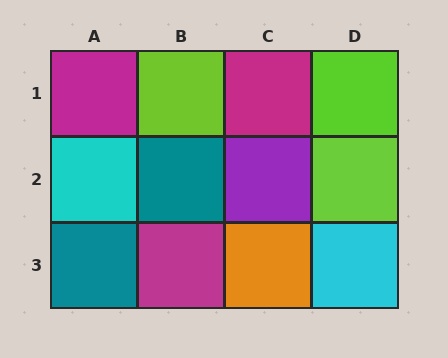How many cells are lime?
3 cells are lime.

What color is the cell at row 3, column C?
Orange.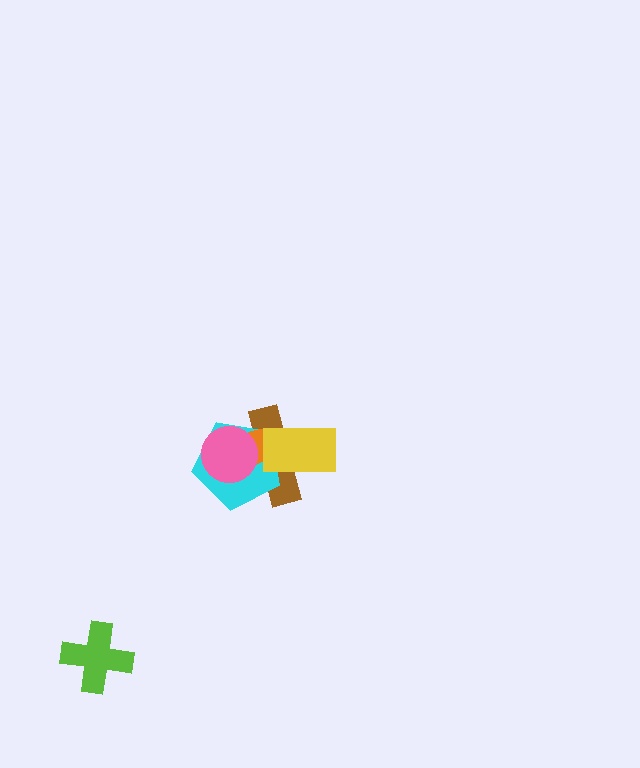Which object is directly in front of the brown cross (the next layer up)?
The cyan pentagon is directly in front of the brown cross.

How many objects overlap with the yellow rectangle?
3 objects overlap with the yellow rectangle.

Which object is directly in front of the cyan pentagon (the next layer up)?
The orange ellipse is directly in front of the cyan pentagon.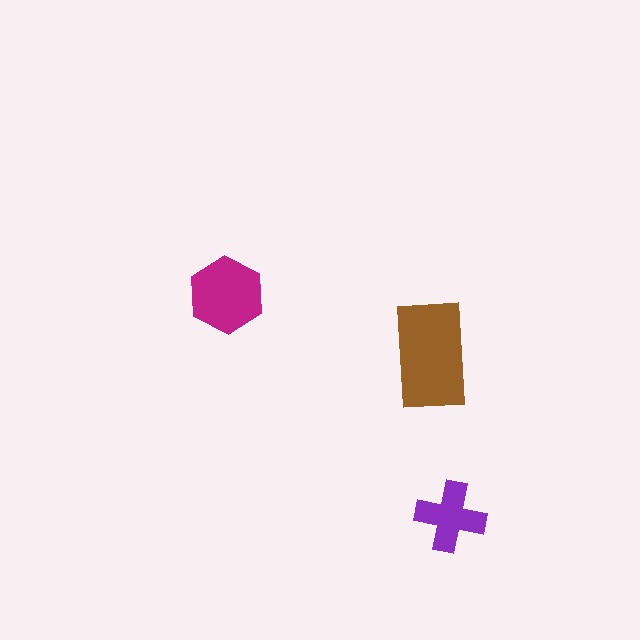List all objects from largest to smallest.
The brown rectangle, the magenta hexagon, the purple cross.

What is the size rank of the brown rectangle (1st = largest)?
1st.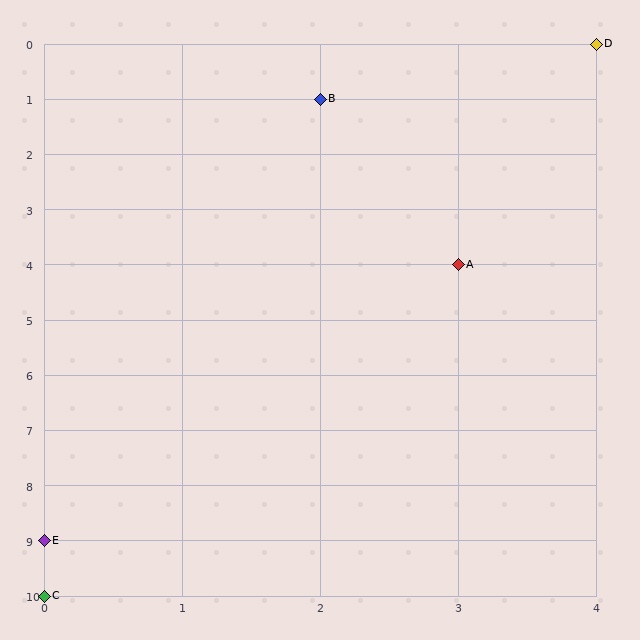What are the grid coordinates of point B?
Point B is at grid coordinates (2, 1).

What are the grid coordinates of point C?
Point C is at grid coordinates (0, 10).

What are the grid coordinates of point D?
Point D is at grid coordinates (4, 0).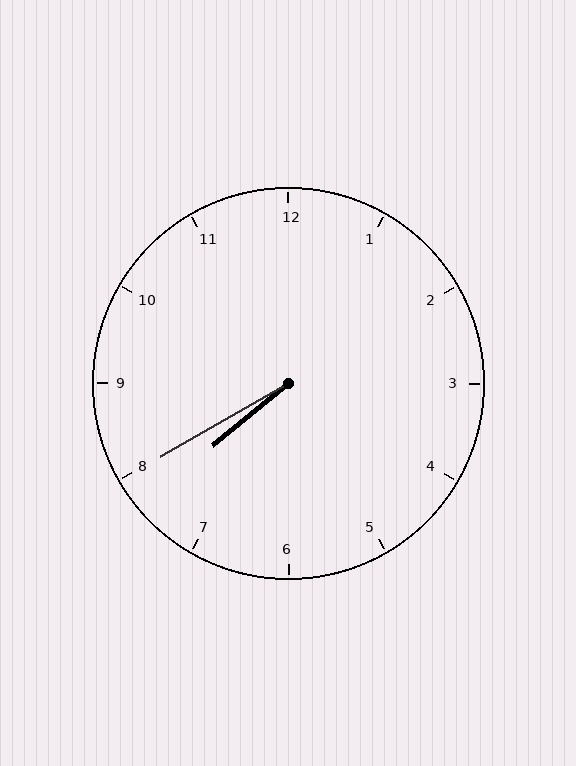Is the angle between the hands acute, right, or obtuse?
It is acute.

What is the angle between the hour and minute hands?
Approximately 10 degrees.